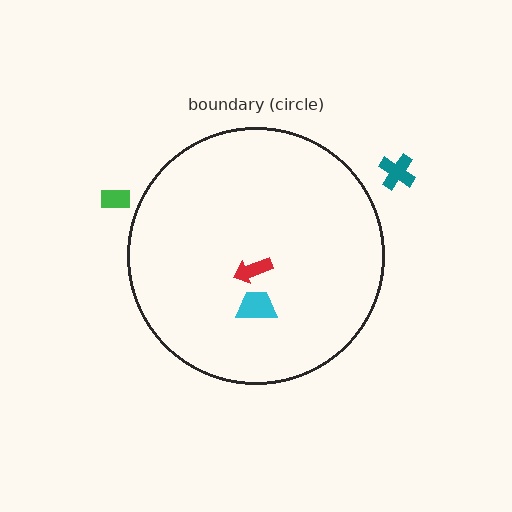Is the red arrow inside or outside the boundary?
Inside.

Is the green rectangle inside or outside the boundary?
Outside.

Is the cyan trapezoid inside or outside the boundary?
Inside.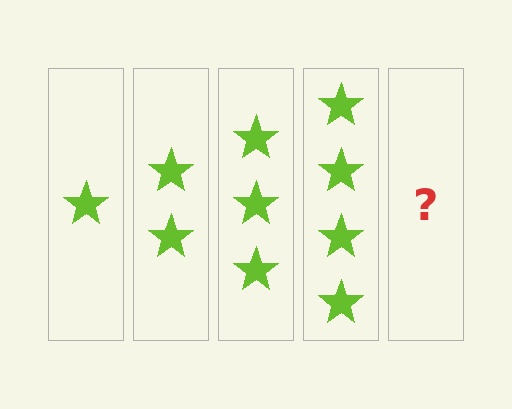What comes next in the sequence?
The next element should be 5 stars.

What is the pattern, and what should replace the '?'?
The pattern is that each step adds one more star. The '?' should be 5 stars.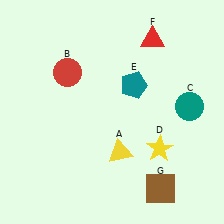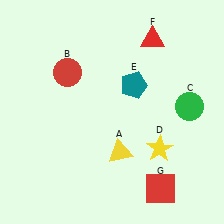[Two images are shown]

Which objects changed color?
C changed from teal to green. G changed from brown to red.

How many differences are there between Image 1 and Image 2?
There are 2 differences between the two images.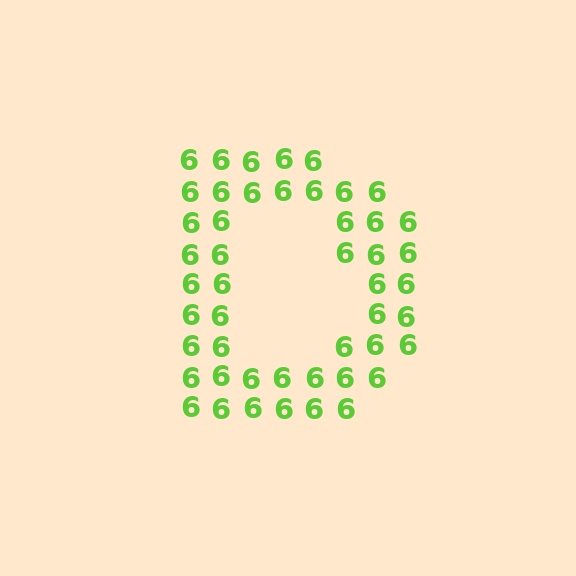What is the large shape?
The large shape is the letter D.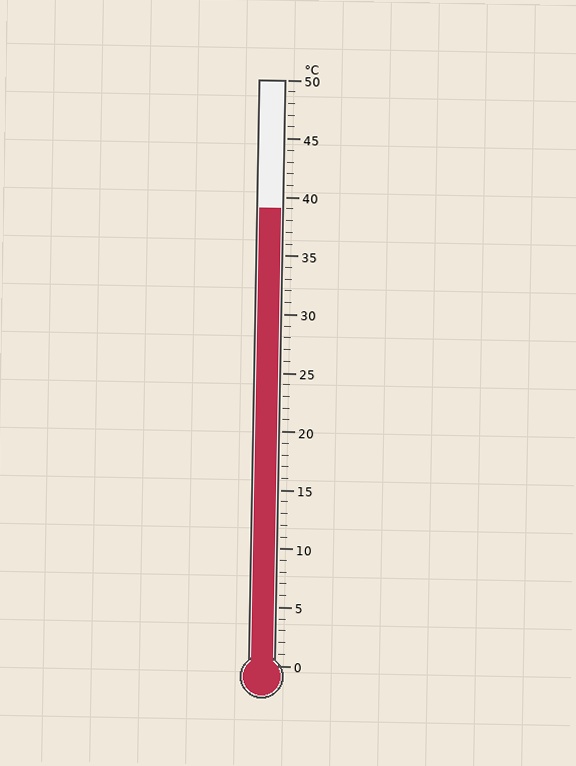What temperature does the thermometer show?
The thermometer shows approximately 39°C.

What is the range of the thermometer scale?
The thermometer scale ranges from 0°C to 50°C.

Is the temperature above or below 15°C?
The temperature is above 15°C.